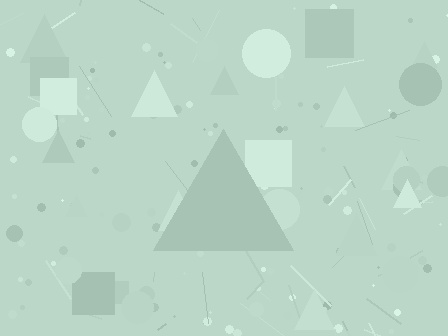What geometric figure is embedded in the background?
A triangle is embedded in the background.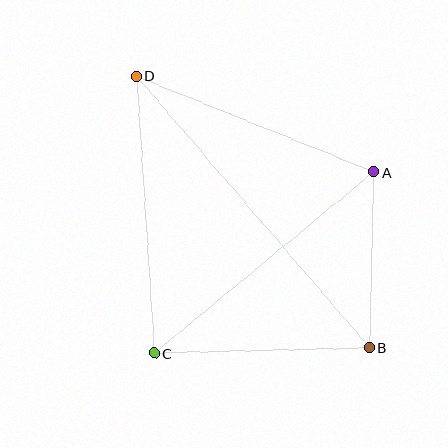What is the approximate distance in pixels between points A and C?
The distance between A and C is approximately 285 pixels.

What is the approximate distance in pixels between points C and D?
The distance between C and D is approximately 278 pixels.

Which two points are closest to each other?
Points A and B are closest to each other.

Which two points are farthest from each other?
Points B and D are farthest from each other.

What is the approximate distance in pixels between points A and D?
The distance between A and D is approximately 256 pixels.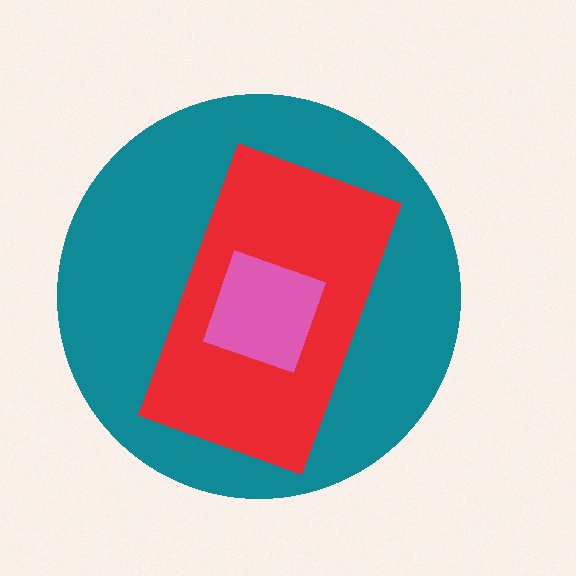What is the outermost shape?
The teal circle.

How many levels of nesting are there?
3.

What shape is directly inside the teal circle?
The red rectangle.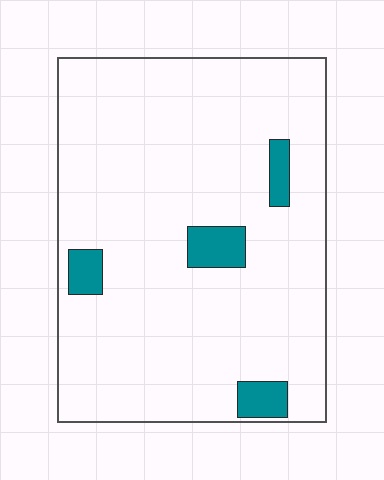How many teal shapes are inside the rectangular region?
4.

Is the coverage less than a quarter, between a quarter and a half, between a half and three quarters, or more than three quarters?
Less than a quarter.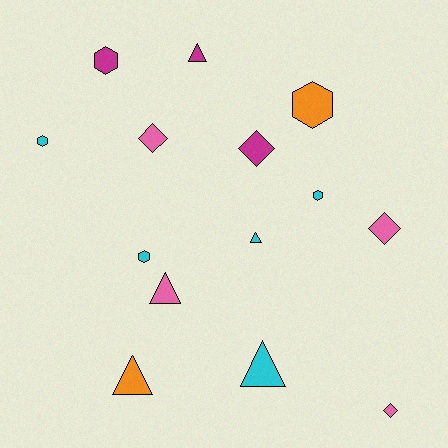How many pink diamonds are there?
There are 3 pink diamonds.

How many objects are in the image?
There are 14 objects.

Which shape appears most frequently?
Triangle, with 5 objects.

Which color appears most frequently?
Cyan, with 5 objects.